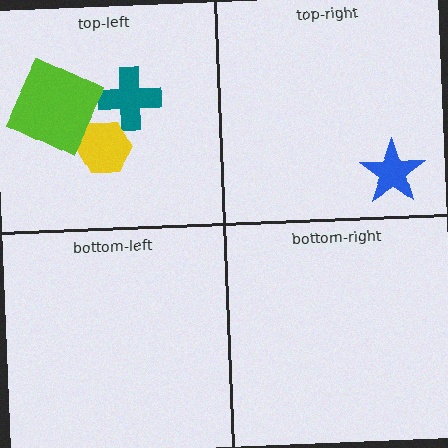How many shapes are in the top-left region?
3.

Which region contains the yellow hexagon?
The top-left region.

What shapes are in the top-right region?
The blue star.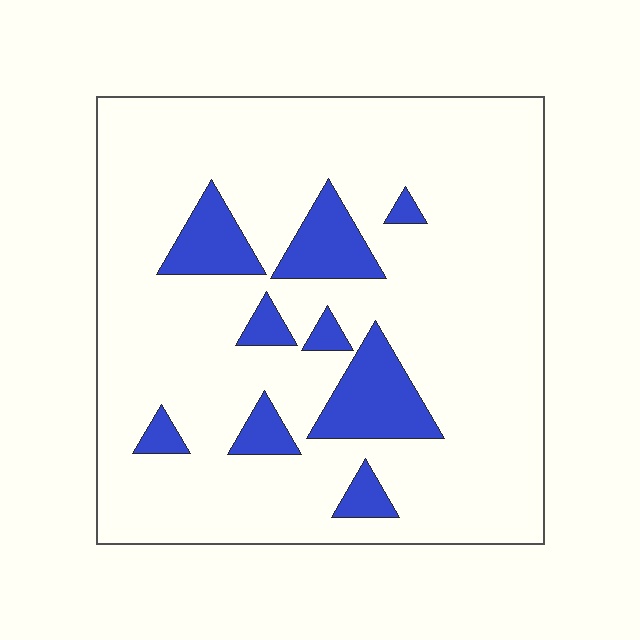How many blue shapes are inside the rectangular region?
9.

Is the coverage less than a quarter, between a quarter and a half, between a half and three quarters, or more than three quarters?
Less than a quarter.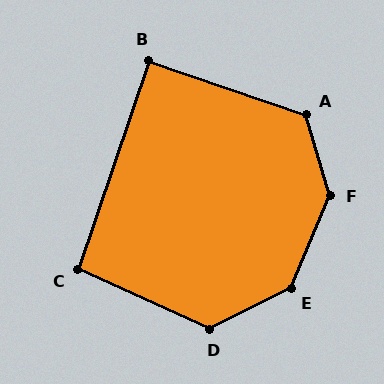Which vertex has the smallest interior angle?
B, at approximately 90 degrees.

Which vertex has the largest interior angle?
F, at approximately 141 degrees.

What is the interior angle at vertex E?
Approximately 139 degrees (obtuse).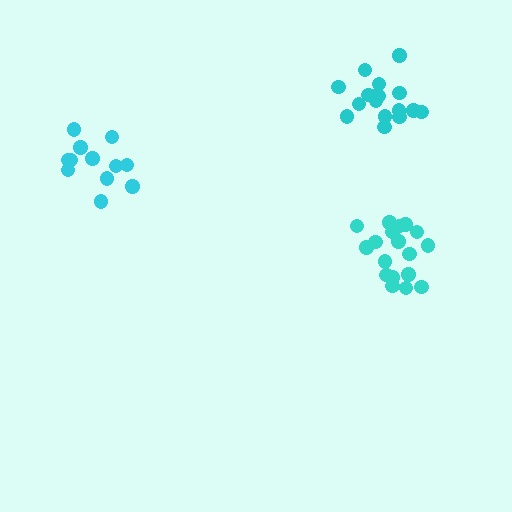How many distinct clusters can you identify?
There are 3 distinct clusters.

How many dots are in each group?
Group 1: 12 dots, Group 2: 18 dots, Group 3: 17 dots (47 total).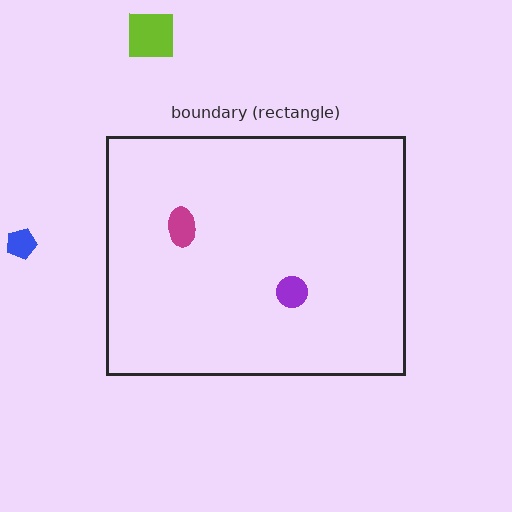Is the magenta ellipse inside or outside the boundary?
Inside.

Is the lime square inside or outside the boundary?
Outside.